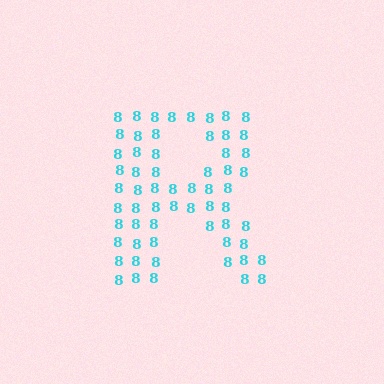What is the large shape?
The large shape is the letter R.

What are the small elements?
The small elements are digit 8's.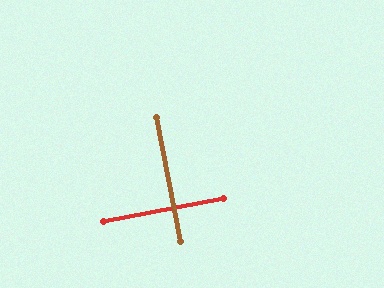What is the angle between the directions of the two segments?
Approximately 89 degrees.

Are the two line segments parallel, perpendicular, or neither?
Perpendicular — they meet at approximately 89°.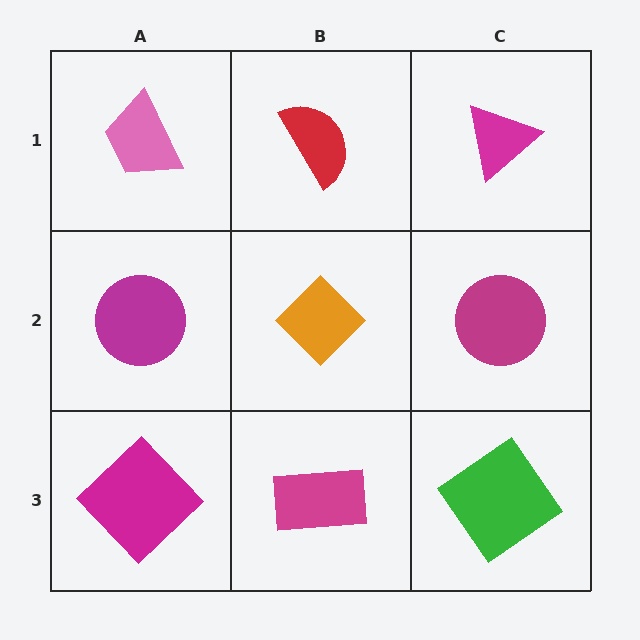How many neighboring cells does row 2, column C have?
3.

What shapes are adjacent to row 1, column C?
A magenta circle (row 2, column C), a red semicircle (row 1, column B).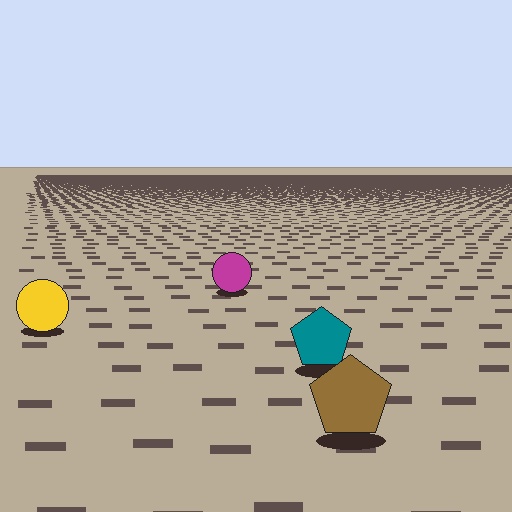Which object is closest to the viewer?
The brown pentagon is closest. The texture marks near it are larger and more spread out.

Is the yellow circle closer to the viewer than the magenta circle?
Yes. The yellow circle is closer — you can tell from the texture gradient: the ground texture is coarser near it.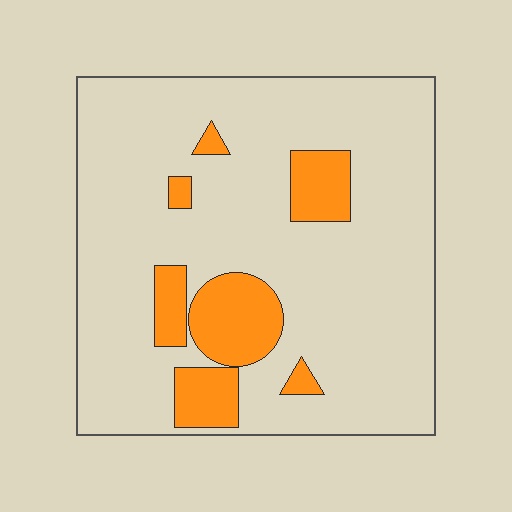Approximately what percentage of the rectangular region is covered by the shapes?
Approximately 15%.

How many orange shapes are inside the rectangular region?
7.